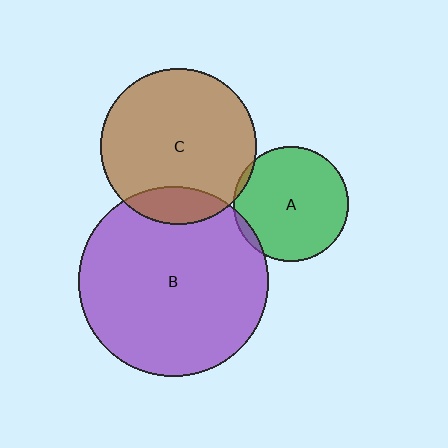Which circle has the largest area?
Circle B (purple).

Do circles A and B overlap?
Yes.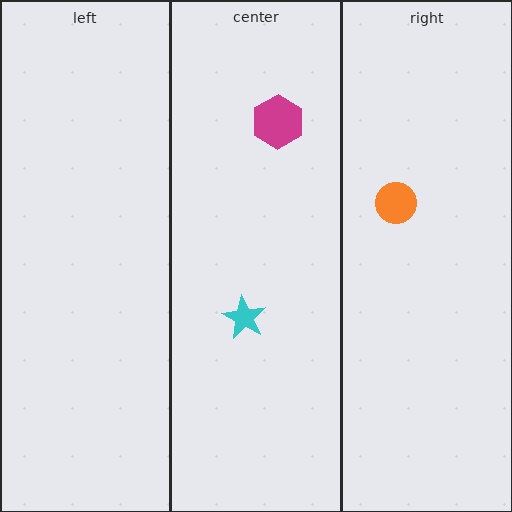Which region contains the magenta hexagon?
The center region.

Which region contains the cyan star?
The center region.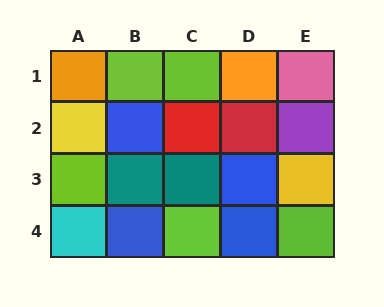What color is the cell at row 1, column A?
Orange.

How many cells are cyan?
1 cell is cyan.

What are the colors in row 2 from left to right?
Yellow, blue, red, red, purple.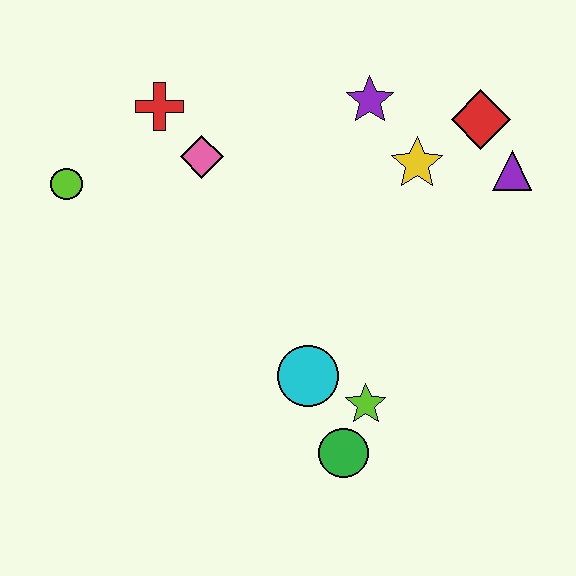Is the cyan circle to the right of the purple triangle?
No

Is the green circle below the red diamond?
Yes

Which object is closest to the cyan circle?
The lime star is closest to the cyan circle.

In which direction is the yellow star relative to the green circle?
The yellow star is above the green circle.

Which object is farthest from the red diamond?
The lime circle is farthest from the red diamond.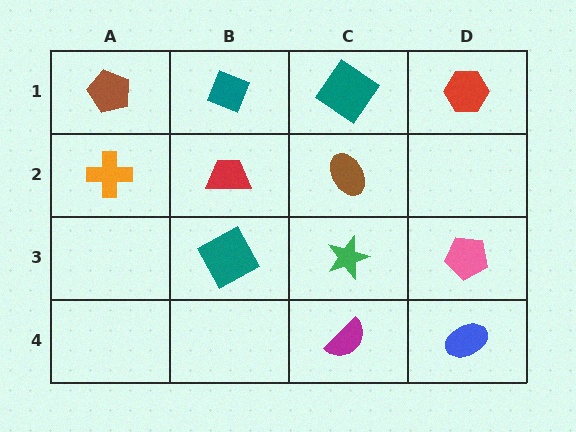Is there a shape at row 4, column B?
No, that cell is empty.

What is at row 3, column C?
A green star.